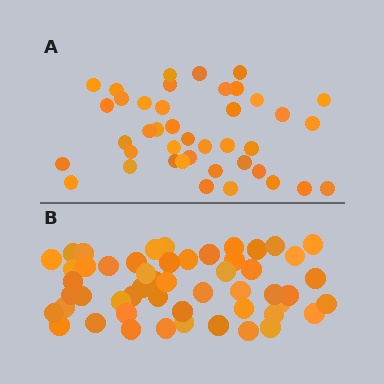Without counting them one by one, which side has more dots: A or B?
Region B (the bottom region) has more dots.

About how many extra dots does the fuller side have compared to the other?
Region B has roughly 12 or so more dots than region A.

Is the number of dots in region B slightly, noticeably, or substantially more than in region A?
Region B has noticeably more, but not dramatically so. The ratio is roughly 1.3 to 1.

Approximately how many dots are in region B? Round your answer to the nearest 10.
About 50 dots. (The exact count is 52, which rounds to 50.)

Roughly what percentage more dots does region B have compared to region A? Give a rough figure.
About 25% more.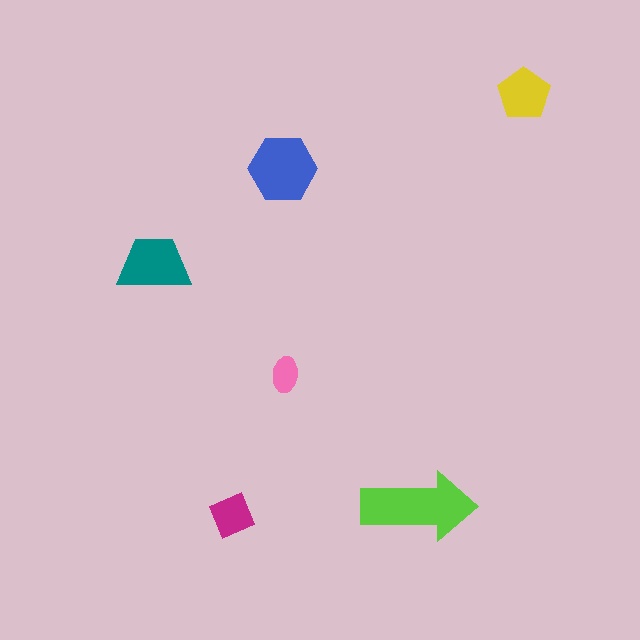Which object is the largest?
The lime arrow.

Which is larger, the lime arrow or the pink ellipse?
The lime arrow.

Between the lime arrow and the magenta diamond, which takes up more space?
The lime arrow.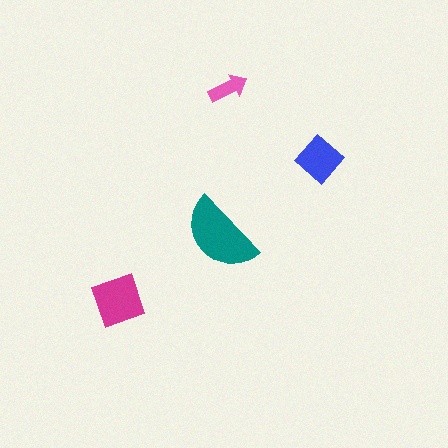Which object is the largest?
The teal semicircle.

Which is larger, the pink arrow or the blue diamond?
The blue diamond.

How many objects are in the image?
There are 4 objects in the image.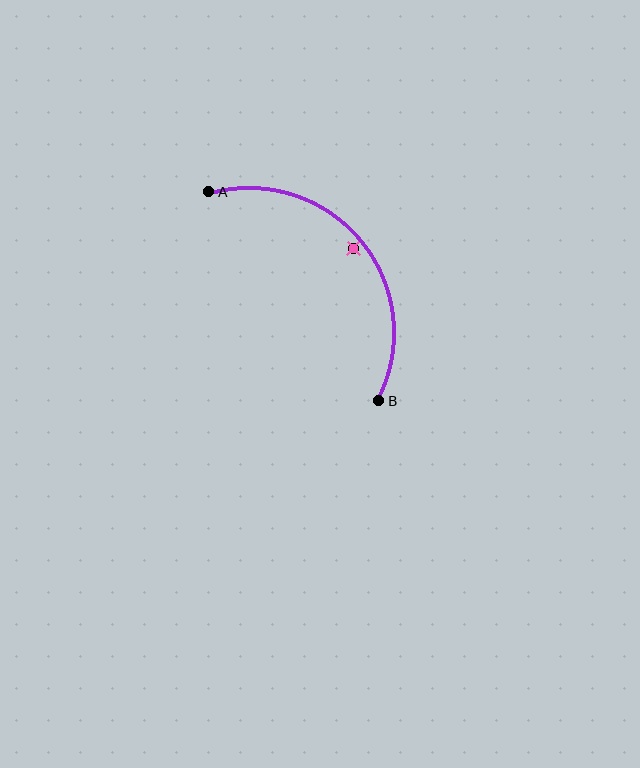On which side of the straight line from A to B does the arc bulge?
The arc bulges above and to the right of the straight line connecting A and B.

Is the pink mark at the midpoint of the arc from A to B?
No — the pink mark does not lie on the arc at all. It sits slightly inside the curve.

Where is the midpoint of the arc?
The arc midpoint is the point on the curve farthest from the straight line joining A and B. It sits above and to the right of that line.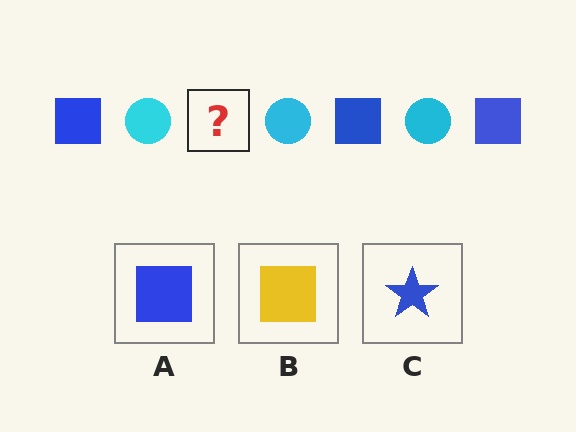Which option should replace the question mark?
Option A.